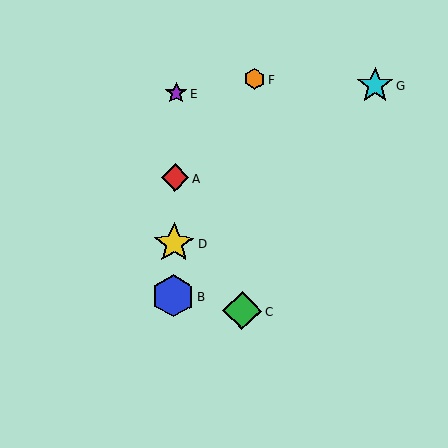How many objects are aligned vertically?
4 objects (A, B, D, E) are aligned vertically.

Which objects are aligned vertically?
Objects A, B, D, E are aligned vertically.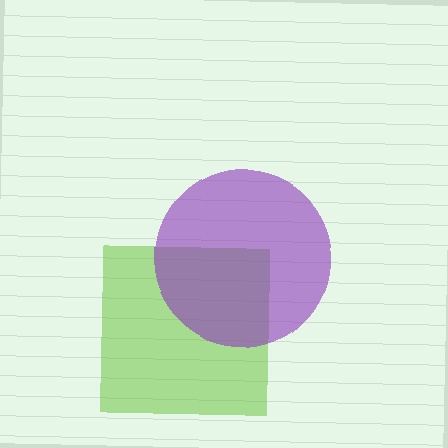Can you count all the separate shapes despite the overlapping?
Yes, there are 2 separate shapes.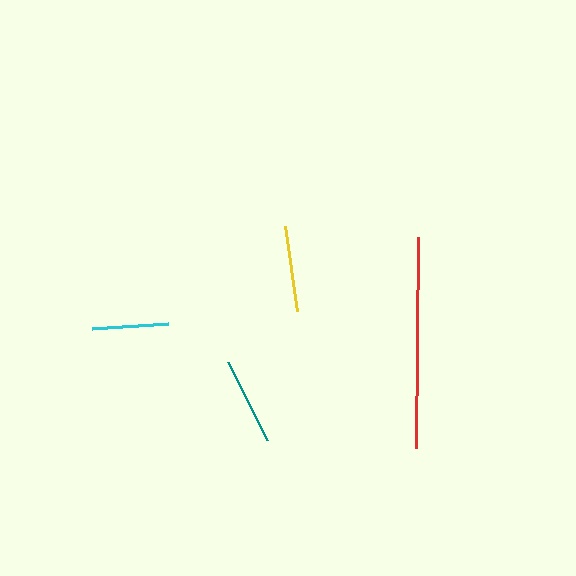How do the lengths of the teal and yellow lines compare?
The teal and yellow lines are approximately the same length.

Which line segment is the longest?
The red line is the longest at approximately 211 pixels.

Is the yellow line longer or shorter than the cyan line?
The yellow line is longer than the cyan line.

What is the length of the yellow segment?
The yellow segment is approximately 86 pixels long.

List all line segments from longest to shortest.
From longest to shortest: red, teal, yellow, cyan.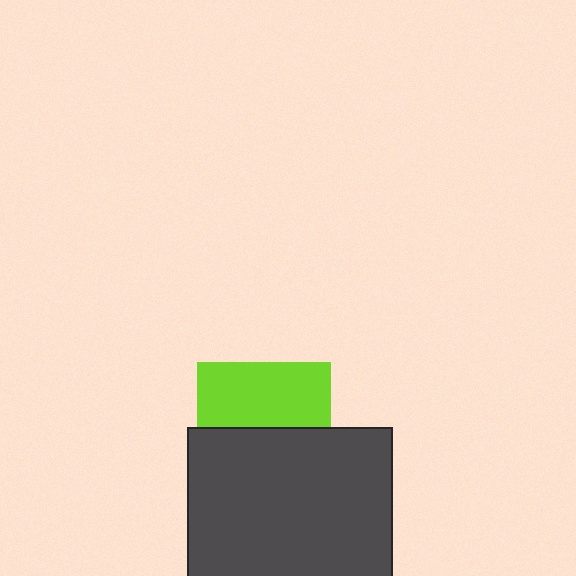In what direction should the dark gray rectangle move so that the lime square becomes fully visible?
The dark gray rectangle should move down. That is the shortest direction to clear the overlap and leave the lime square fully visible.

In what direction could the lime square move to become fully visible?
The lime square could move up. That would shift it out from behind the dark gray rectangle entirely.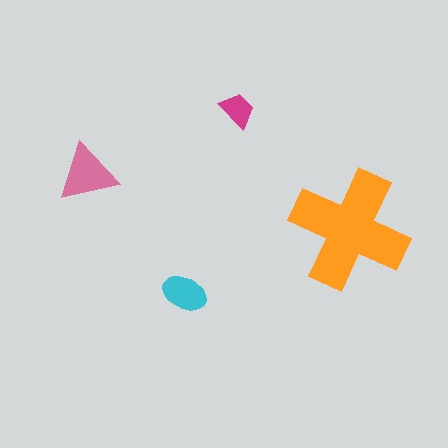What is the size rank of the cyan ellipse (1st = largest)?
3rd.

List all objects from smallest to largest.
The magenta trapezoid, the cyan ellipse, the pink triangle, the orange cross.